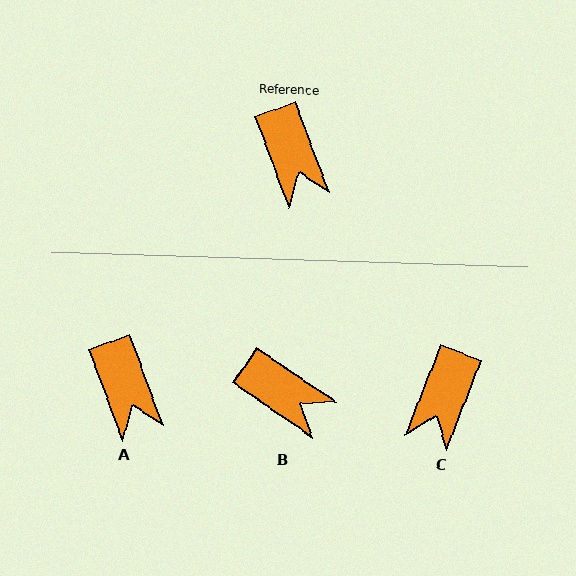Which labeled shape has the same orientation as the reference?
A.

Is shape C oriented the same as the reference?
No, it is off by about 42 degrees.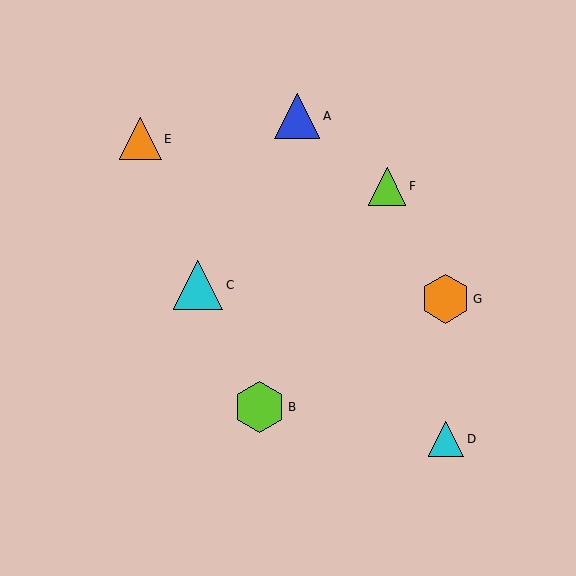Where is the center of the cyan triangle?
The center of the cyan triangle is at (198, 285).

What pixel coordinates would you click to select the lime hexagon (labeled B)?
Click at (260, 407) to select the lime hexagon B.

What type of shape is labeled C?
Shape C is a cyan triangle.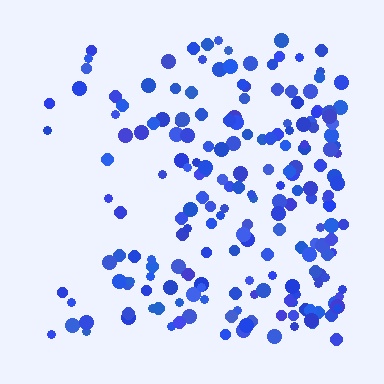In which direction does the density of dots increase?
From left to right, with the right side densest.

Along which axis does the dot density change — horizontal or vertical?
Horizontal.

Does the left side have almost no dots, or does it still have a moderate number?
Still a moderate number, just noticeably fewer than the right.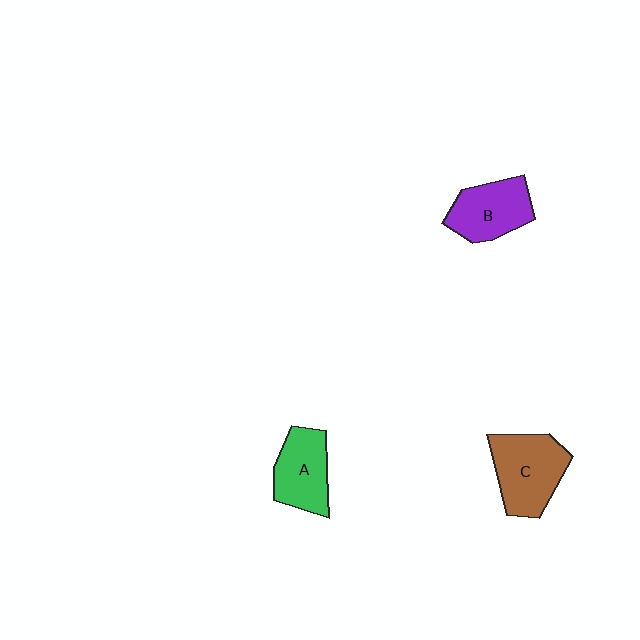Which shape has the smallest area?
Shape A (green).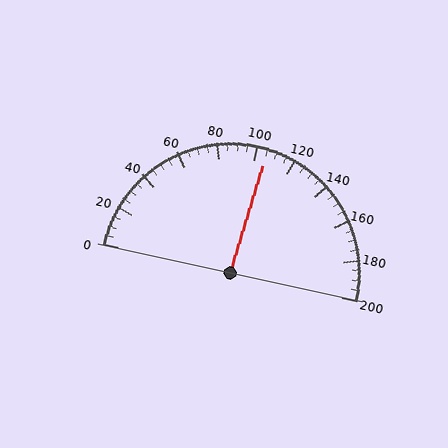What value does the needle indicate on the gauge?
The needle indicates approximately 105.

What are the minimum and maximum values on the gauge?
The gauge ranges from 0 to 200.